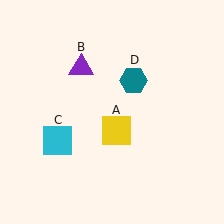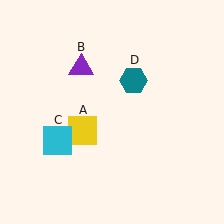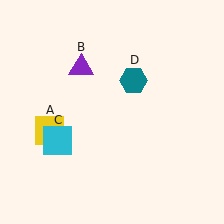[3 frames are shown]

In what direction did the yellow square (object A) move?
The yellow square (object A) moved left.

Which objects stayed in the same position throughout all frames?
Purple triangle (object B) and cyan square (object C) and teal hexagon (object D) remained stationary.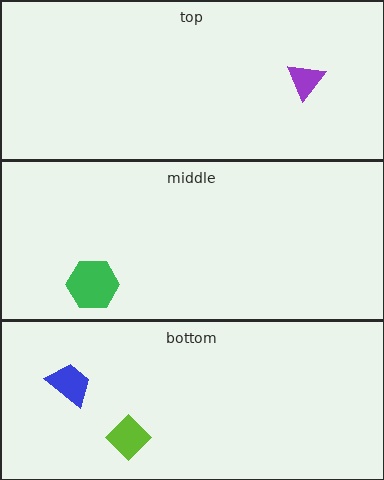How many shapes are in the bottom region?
2.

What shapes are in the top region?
The purple triangle.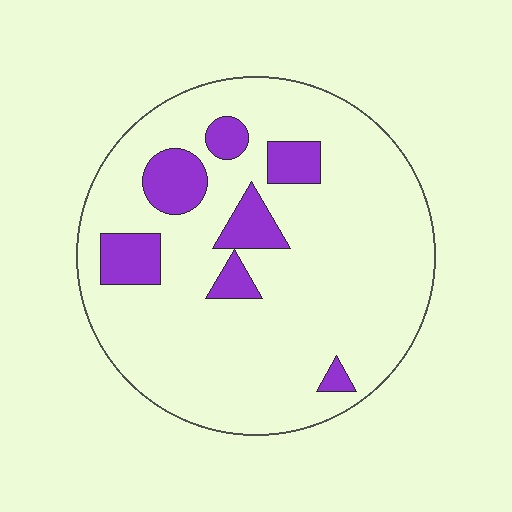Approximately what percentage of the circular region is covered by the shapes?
Approximately 15%.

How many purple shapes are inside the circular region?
7.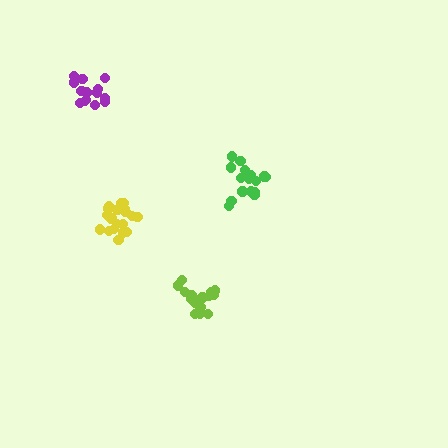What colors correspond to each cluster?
The clusters are colored: lime, green, purple, yellow.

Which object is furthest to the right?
The green cluster is rightmost.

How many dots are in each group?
Group 1: 18 dots, Group 2: 17 dots, Group 3: 14 dots, Group 4: 20 dots (69 total).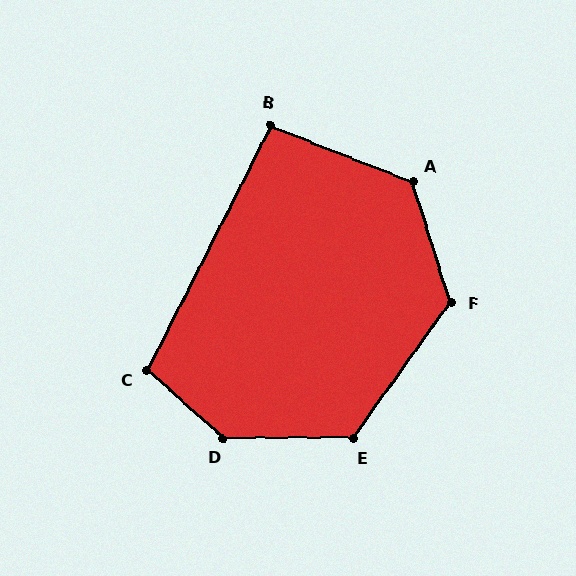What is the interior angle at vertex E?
Approximately 126 degrees (obtuse).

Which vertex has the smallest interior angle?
B, at approximately 95 degrees.